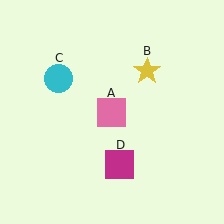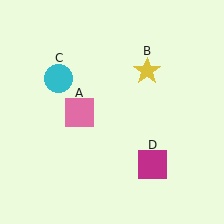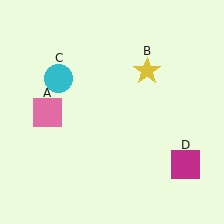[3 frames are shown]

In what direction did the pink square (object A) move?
The pink square (object A) moved left.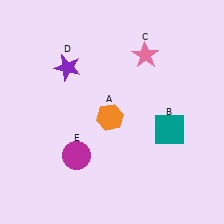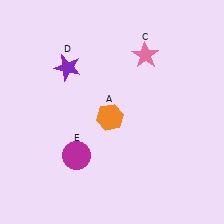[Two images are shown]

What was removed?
The teal square (B) was removed in Image 2.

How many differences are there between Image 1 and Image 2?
There is 1 difference between the two images.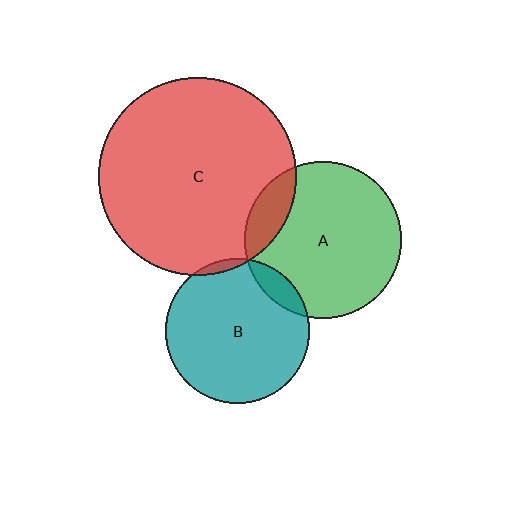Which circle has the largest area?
Circle C (red).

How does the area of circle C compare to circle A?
Approximately 1.6 times.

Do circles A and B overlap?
Yes.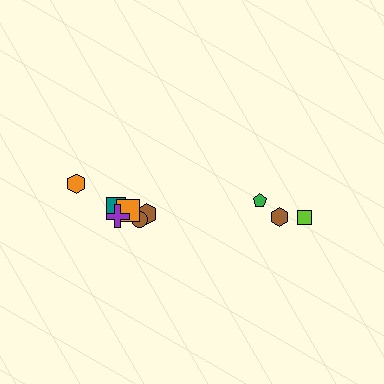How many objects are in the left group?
There are 6 objects.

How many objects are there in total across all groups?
There are 9 objects.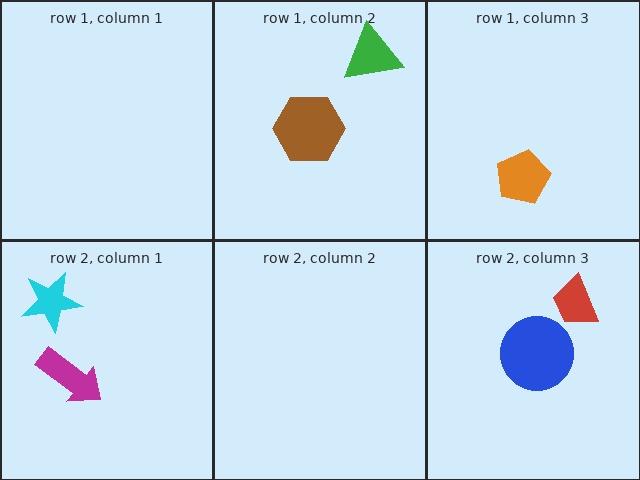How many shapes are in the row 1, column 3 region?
1.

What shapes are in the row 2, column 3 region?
The red trapezoid, the blue circle.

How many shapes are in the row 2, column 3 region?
2.